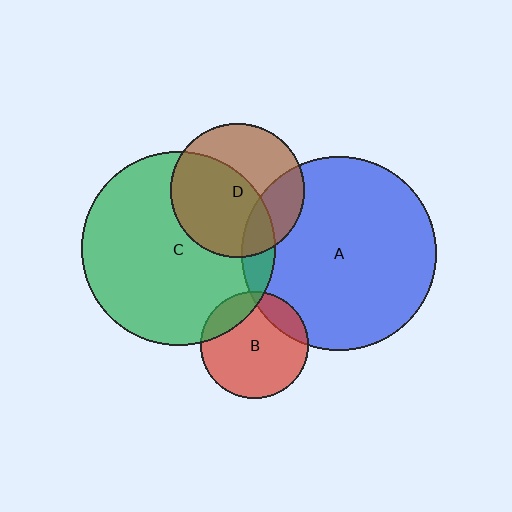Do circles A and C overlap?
Yes.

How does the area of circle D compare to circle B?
Approximately 1.6 times.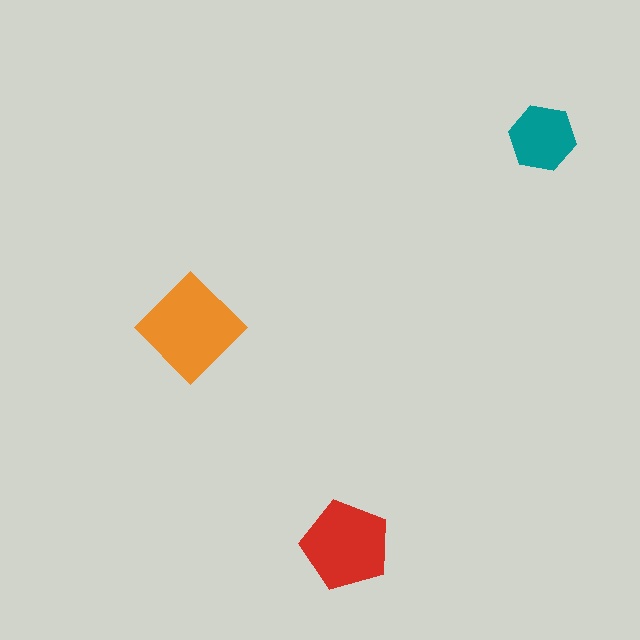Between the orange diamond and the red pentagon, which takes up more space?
The orange diamond.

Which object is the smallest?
The teal hexagon.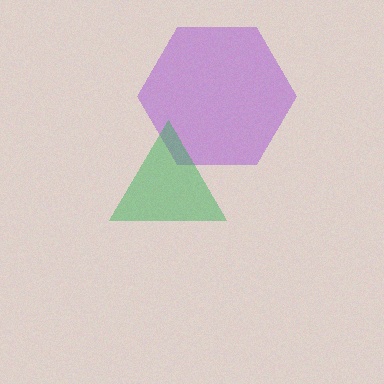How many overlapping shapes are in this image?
There are 2 overlapping shapes in the image.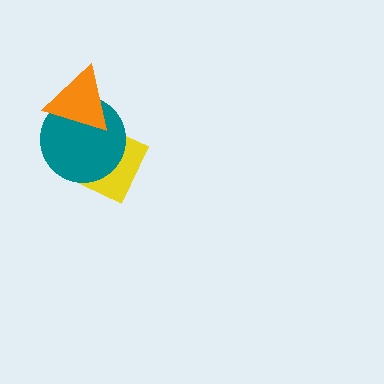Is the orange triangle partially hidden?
No, no other shape covers it.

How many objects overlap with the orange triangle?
2 objects overlap with the orange triangle.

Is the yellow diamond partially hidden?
Yes, it is partially covered by another shape.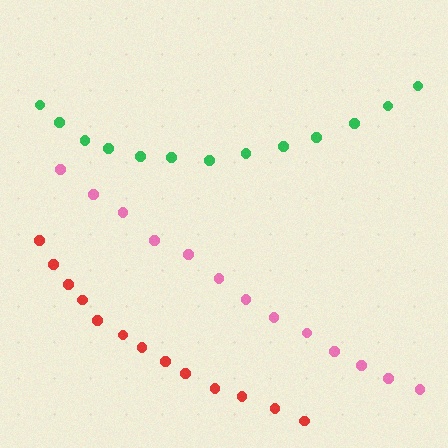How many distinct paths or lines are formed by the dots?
There are 3 distinct paths.